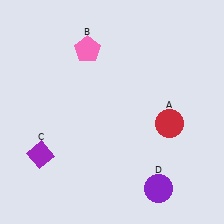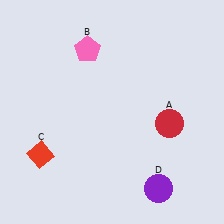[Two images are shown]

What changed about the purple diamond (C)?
In Image 1, C is purple. In Image 2, it changed to red.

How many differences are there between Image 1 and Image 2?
There is 1 difference between the two images.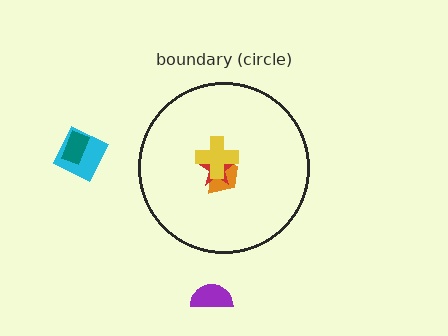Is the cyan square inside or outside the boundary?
Outside.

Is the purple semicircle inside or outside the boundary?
Outside.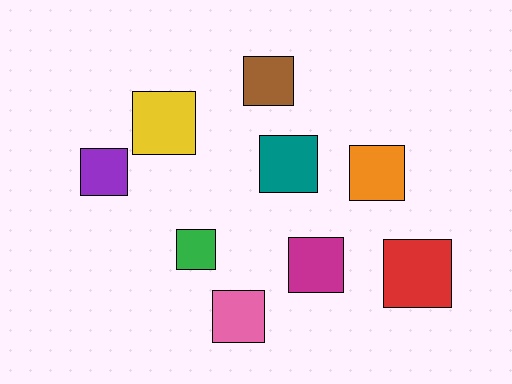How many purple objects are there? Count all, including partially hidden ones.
There is 1 purple object.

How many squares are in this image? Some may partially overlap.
There are 9 squares.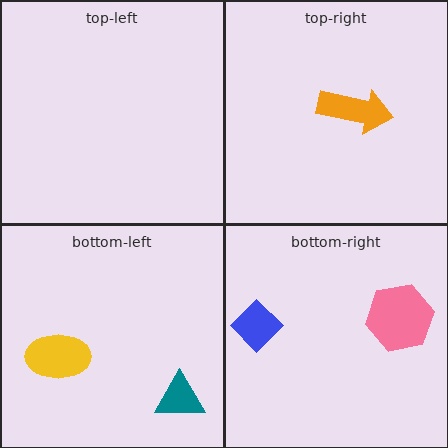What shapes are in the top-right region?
The orange arrow.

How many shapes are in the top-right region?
1.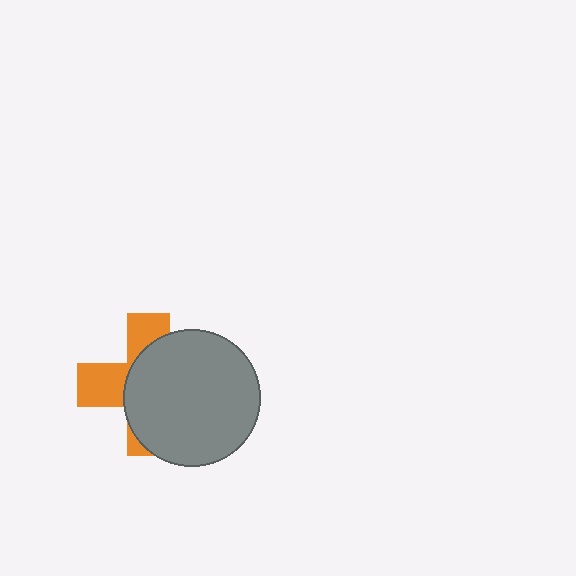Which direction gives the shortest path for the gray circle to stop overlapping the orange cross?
Moving right gives the shortest separation.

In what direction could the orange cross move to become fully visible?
The orange cross could move left. That would shift it out from behind the gray circle entirely.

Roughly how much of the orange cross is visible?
A small part of it is visible (roughly 37%).